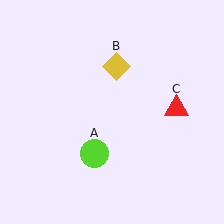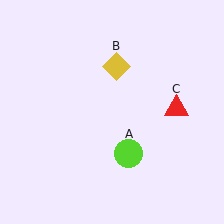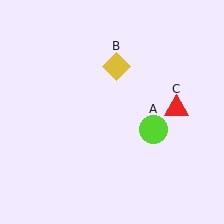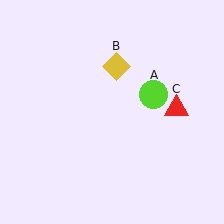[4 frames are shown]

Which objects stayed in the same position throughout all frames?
Yellow diamond (object B) and red triangle (object C) remained stationary.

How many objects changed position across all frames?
1 object changed position: lime circle (object A).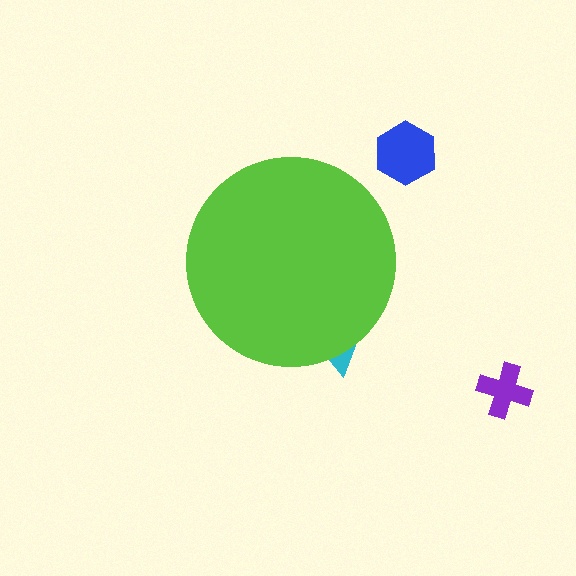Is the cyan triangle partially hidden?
Yes, the cyan triangle is partially hidden behind the lime circle.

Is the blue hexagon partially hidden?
No, the blue hexagon is fully visible.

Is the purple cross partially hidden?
No, the purple cross is fully visible.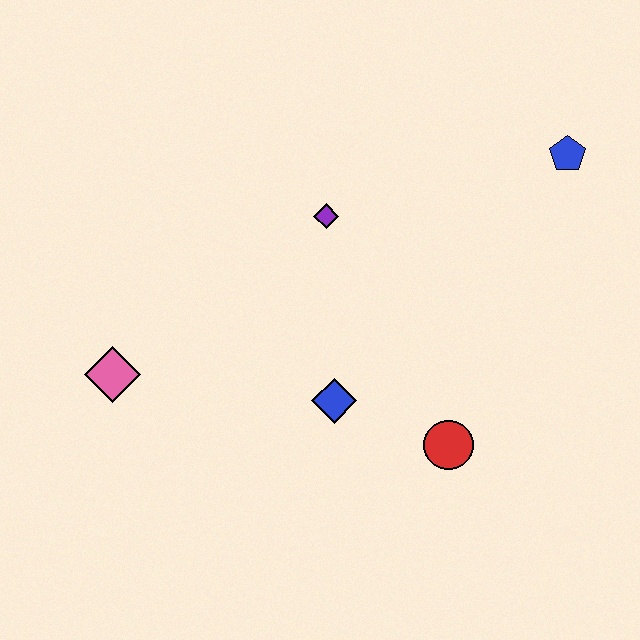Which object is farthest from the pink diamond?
The blue pentagon is farthest from the pink diamond.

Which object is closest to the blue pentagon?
The purple diamond is closest to the blue pentagon.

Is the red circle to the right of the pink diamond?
Yes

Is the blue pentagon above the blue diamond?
Yes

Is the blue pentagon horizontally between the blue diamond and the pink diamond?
No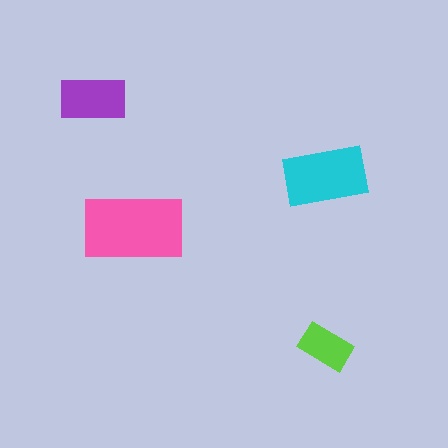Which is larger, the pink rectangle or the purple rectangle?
The pink one.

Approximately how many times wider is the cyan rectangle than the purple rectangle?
About 1.5 times wider.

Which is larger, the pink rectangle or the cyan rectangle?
The pink one.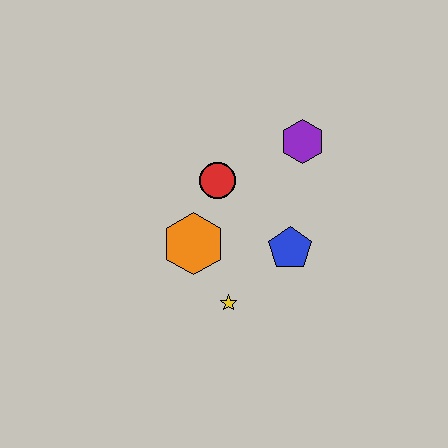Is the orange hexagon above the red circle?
No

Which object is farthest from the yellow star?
The purple hexagon is farthest from the yellow star.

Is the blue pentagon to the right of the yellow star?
Yes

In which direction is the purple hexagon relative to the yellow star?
The purple hexagon is above the yellow star.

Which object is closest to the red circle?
The orange hexagon is closest to the red circle.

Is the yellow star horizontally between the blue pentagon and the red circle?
Yes